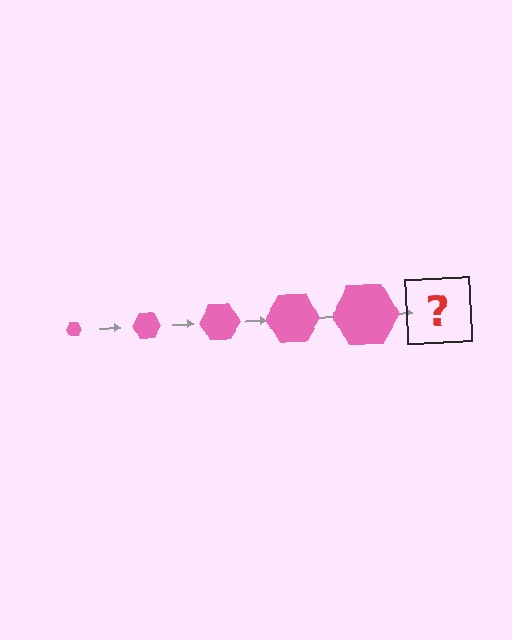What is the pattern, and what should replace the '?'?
The pattern is that the hexagon gets progressively larger each step. The '?' should be a pink hexagon, larger than the previous one.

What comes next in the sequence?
The next element should be a pink hexagon, larger than the previous one.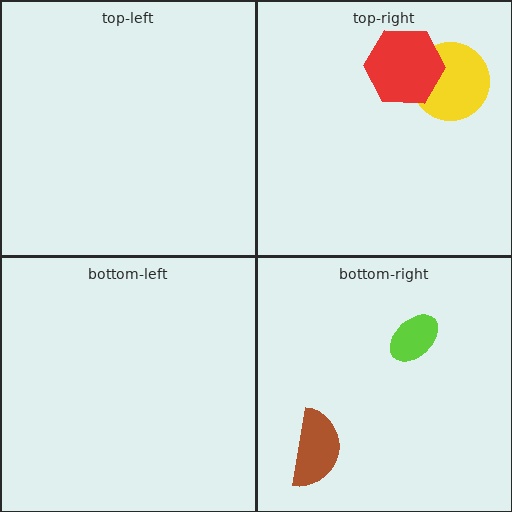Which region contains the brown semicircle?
The bottom-right region.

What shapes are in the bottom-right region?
The brown semicircle, the lime ellipse.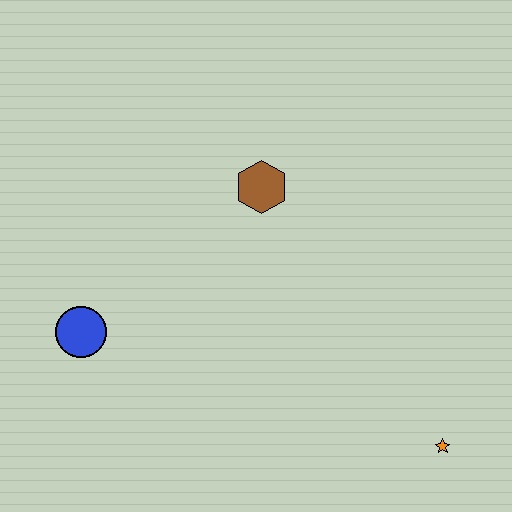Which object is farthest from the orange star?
The blue circle is farthest from the orange star.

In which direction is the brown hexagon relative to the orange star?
The brown hexagon is above the orange star.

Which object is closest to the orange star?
The brown hexagon is closest to the orange star.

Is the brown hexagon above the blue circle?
Yes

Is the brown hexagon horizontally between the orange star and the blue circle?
Yes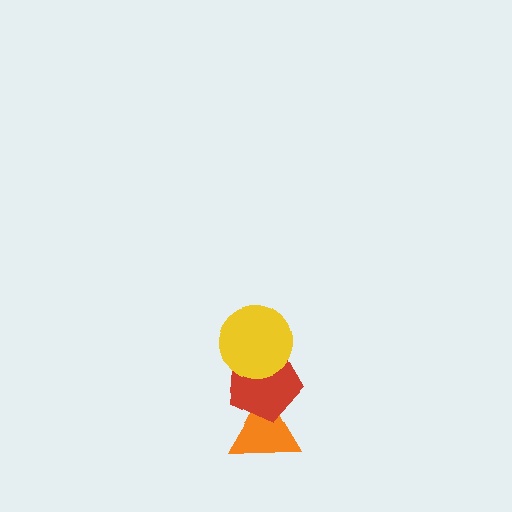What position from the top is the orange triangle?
The orange triangle is 3rd from the top.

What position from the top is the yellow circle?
The yellow circle is 1st from the top.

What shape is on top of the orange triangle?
The red pentagon is on top of the orange triangle.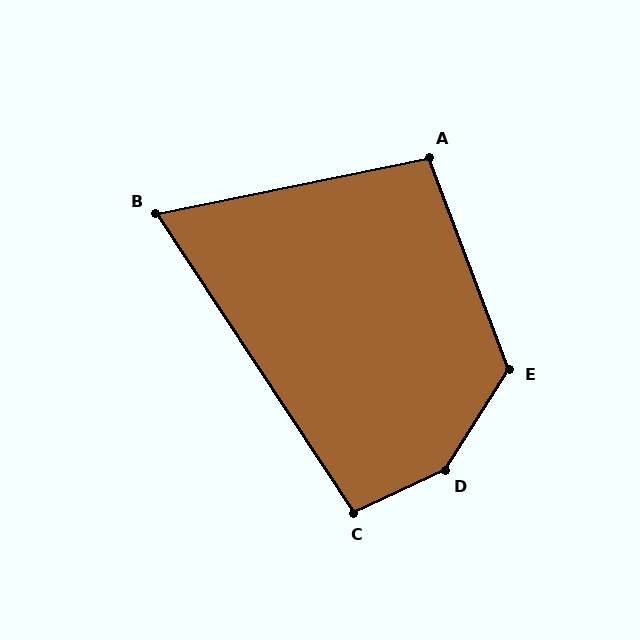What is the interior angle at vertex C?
Approximately 99 degrees (obtuse).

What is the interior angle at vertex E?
Approximately 127 degrees (obtuse).